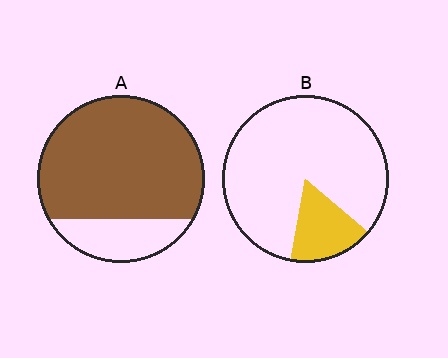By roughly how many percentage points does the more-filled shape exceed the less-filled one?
By roughly 60 percentage points (A over B).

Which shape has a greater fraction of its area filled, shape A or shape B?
Shape A.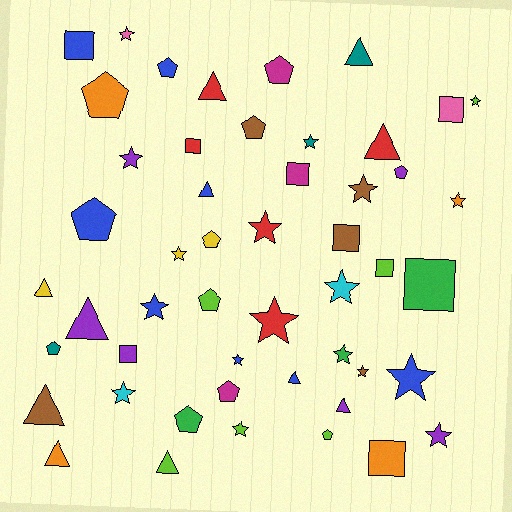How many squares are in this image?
There are 9 squares.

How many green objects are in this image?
There are 3 green objects.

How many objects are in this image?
There are 50 objects.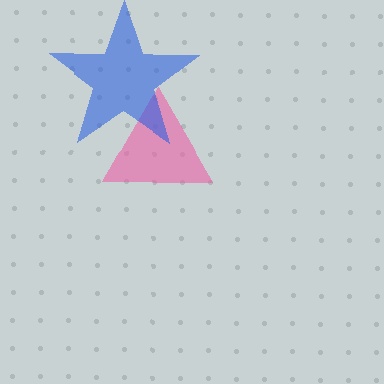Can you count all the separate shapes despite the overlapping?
Yes, there are 2 separate shapes.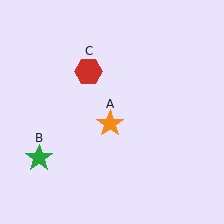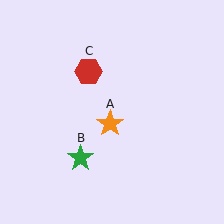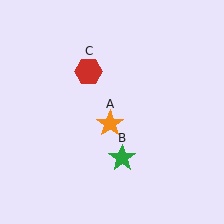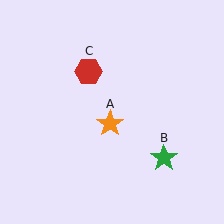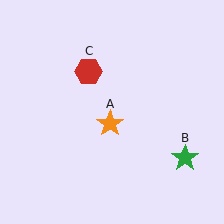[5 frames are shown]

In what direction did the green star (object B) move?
The green star (object B) moved right.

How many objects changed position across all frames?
1 object changed position: green star (object B).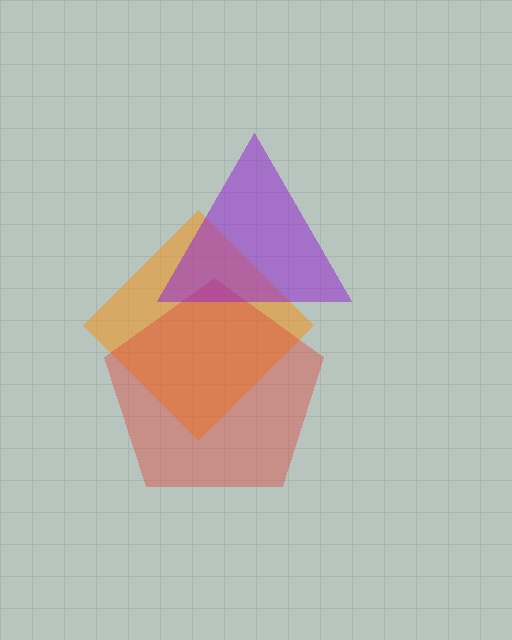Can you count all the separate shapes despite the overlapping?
Yes, there are 3 separate shapes.